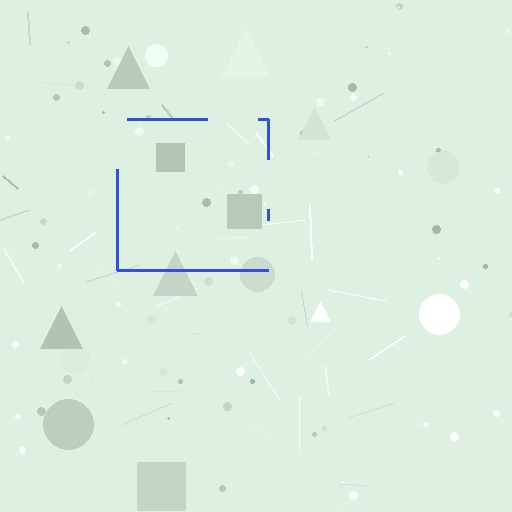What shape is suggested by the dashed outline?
The dashed outline suggests a square.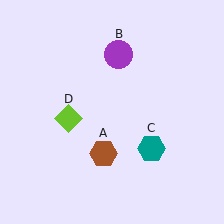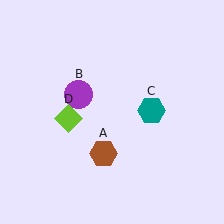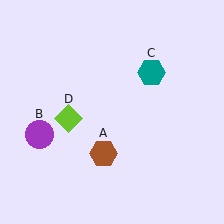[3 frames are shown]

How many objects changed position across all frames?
2 objects changed position: purple circle (object B), teal hexagon (object C).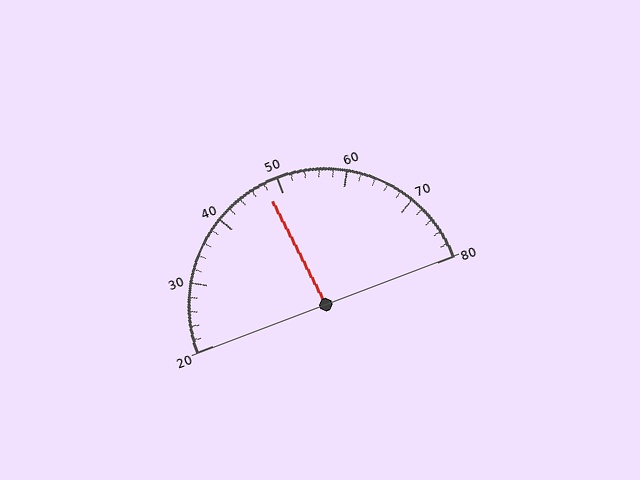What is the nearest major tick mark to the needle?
The nearest major tick mark is 50.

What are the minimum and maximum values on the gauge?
The gauge ranges from 20 to 80.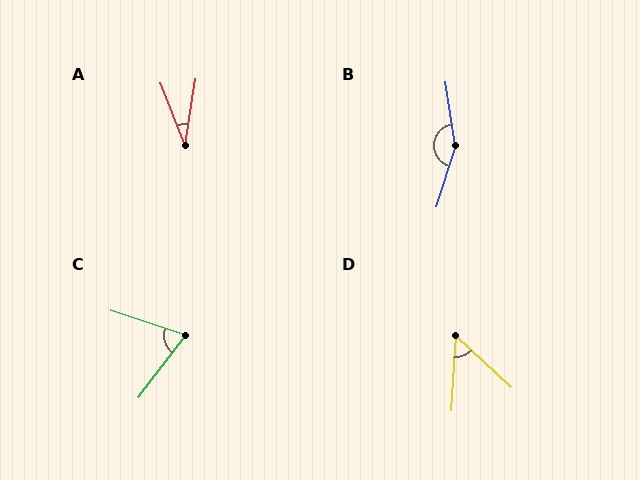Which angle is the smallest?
A, at approximately 30 degrees.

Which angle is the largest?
B, at approximately 153 degrees.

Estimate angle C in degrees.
Approximately 71 degrees.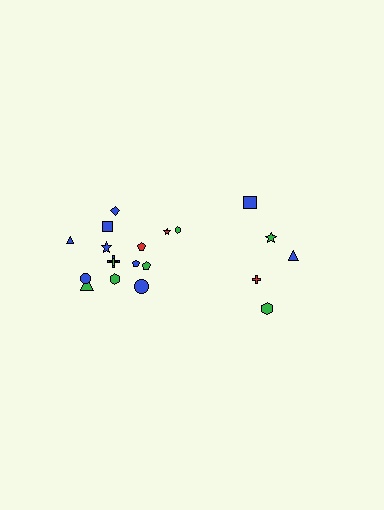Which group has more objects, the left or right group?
The left group.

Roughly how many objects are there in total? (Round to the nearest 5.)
Roughly 20 objects in total.